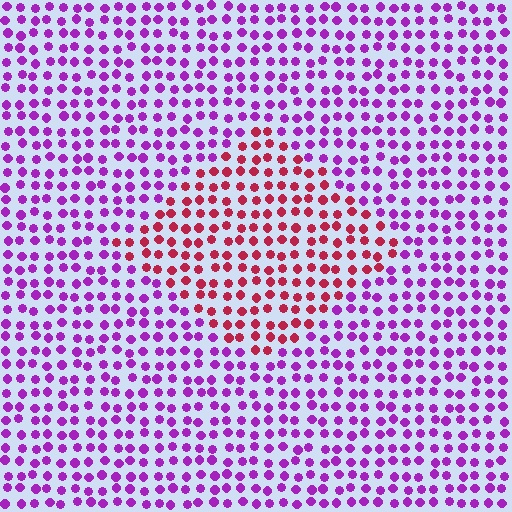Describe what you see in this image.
The image is filled with small purple elements in a uniform arrangement. A diamond-shaped region is visible where the elements are tinted to a slightly different hue, forming a subtle color boundary.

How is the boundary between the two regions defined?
The boundary is defined purely by a slight shift in hue (about 53 degrees). Spacing, size, and orientation are identical on both sides.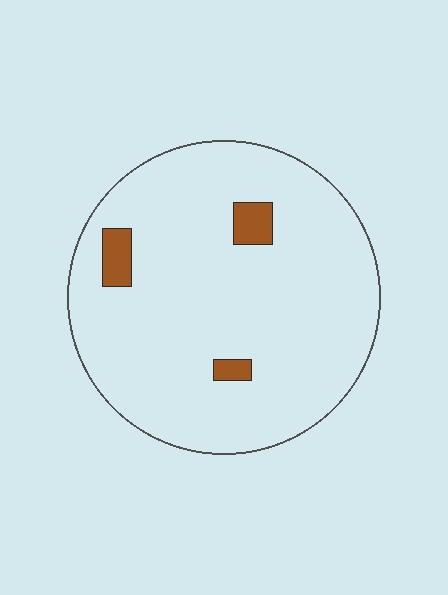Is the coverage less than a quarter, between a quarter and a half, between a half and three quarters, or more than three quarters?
Less than a quarter.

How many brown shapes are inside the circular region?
3.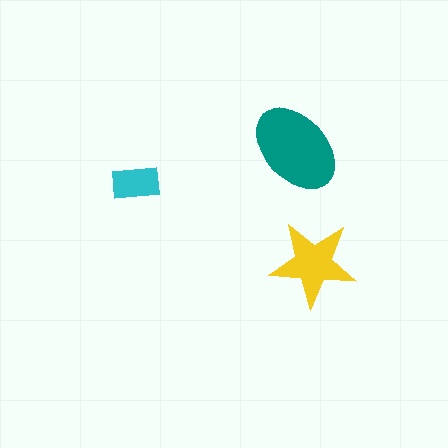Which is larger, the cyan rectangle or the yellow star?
The yellow star.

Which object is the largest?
The teal ellipse.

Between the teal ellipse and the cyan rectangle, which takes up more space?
The teal ellipse.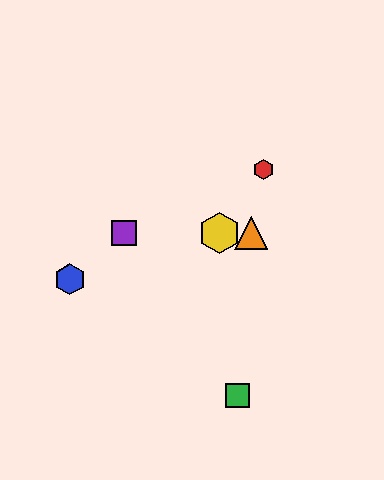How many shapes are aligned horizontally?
3 shapes (the yellow hexagon, the purple square, the orange triangle) are aligned horizontally.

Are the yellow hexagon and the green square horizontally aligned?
No, the yellow hexagon is at y≈233 and the green square is at y≈395.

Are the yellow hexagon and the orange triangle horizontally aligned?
Yes, both are at y≈233.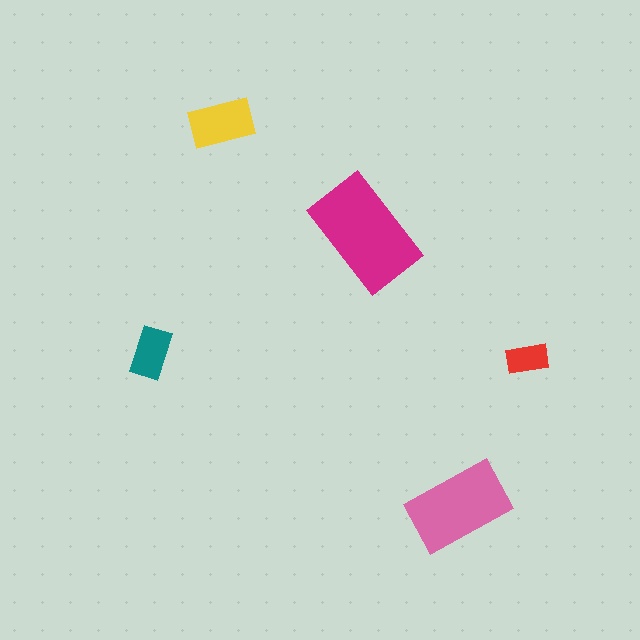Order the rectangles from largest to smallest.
the magenta one, the pink one, the yellow one, the teal one, the red one.